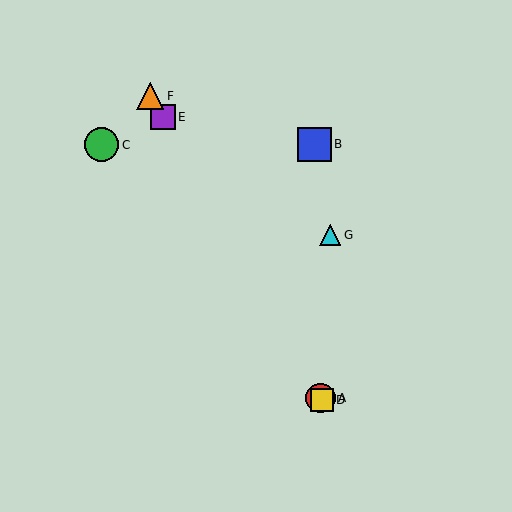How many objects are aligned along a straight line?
4 objects (A, D, E, F) are aligned along a straight line.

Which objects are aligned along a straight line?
Objects A, D, E, F are aligned along a straight line.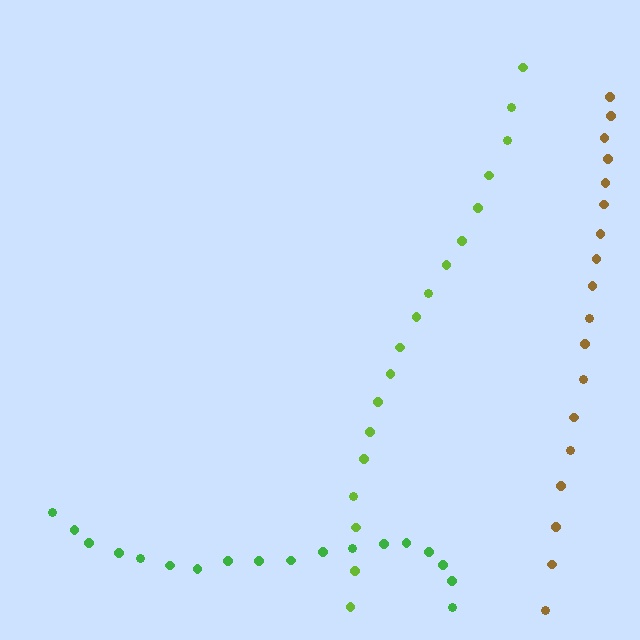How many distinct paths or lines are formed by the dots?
There are 3 distinct paths.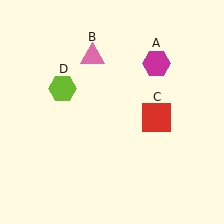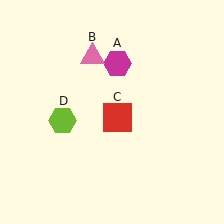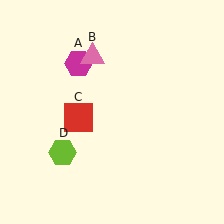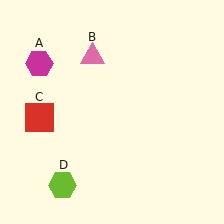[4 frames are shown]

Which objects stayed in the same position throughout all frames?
Pink triangle (object B) remained stationary.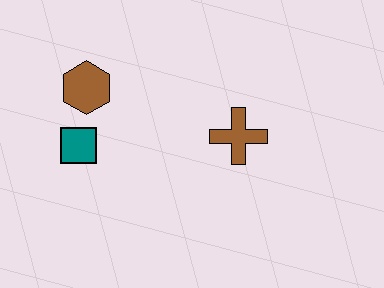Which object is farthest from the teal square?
The brown cross is farthest from the teal square.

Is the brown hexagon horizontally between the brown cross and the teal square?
Yes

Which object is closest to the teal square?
The brown hexagon is closest to the teal square.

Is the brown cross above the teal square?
Yes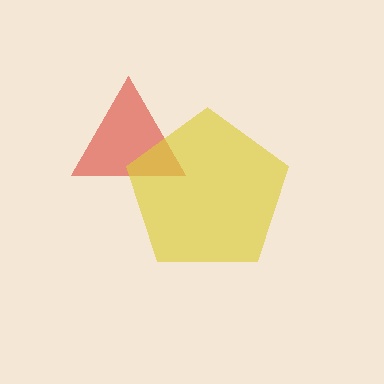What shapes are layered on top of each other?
The layered shapes are: a red triangle, a yellow pentagon.